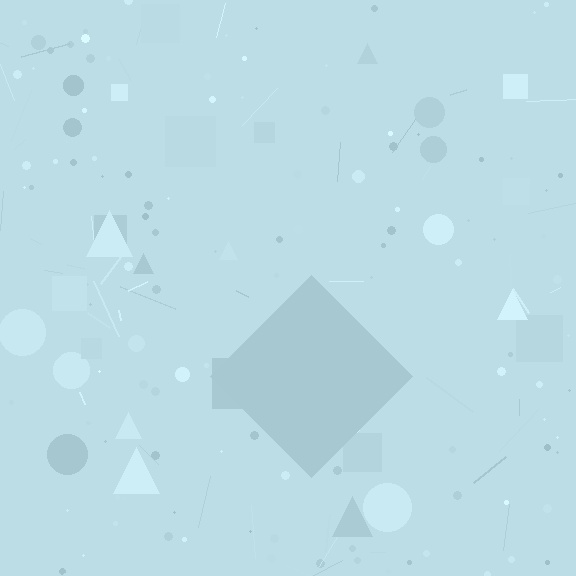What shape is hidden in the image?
A diamond is hidden in the image.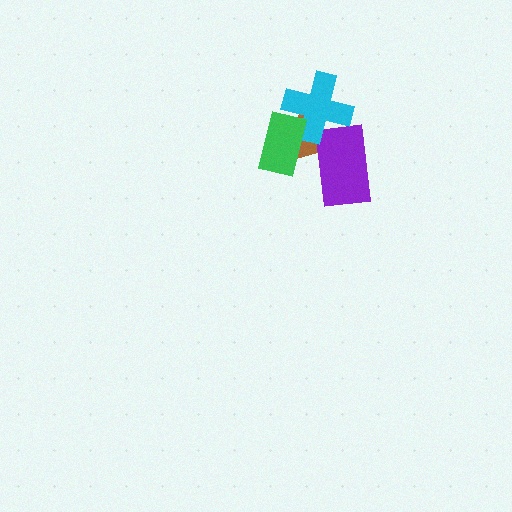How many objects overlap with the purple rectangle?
2 objects overlap with the purple rectangle.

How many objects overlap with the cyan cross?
3 objects overlap with the cyan cross.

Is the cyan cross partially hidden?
Yes, it is partially covered by another shape.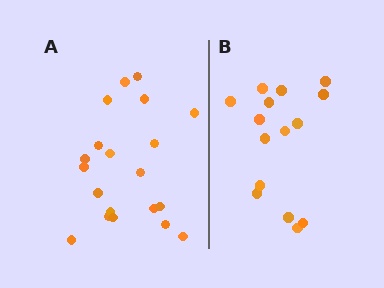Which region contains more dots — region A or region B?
Region A (the left region) has more dots.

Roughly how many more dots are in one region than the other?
Region A has about 5 more dots than region B.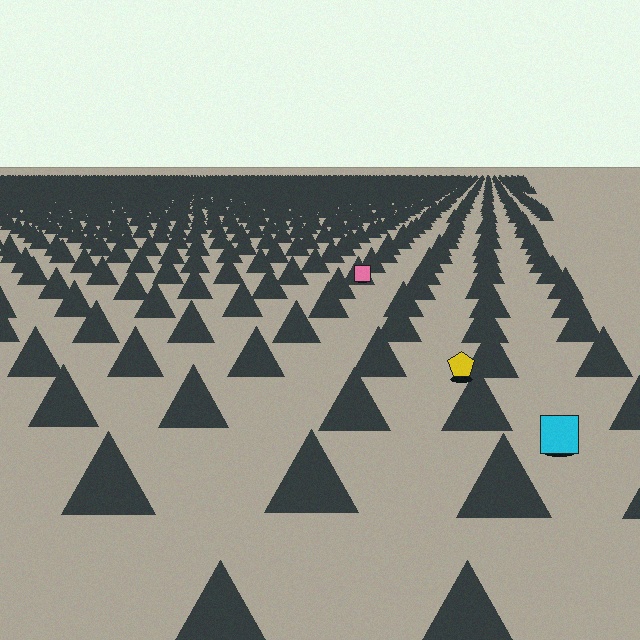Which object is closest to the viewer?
The cyan square is closest. The texture marks near it are larger and more spread out.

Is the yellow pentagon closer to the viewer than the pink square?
Yes. The yellow pentagon is closer — you can tell from the texture gradient: the ground texture is coarser near it.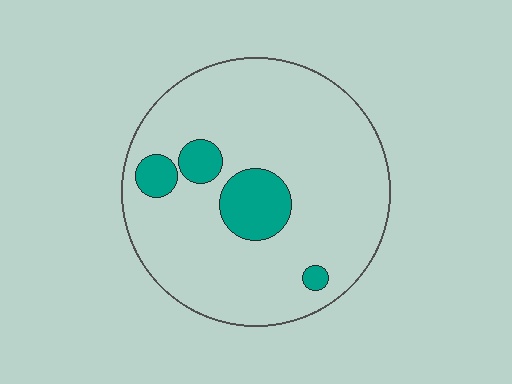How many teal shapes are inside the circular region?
4.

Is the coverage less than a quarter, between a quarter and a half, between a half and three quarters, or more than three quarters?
Less than a quarter.